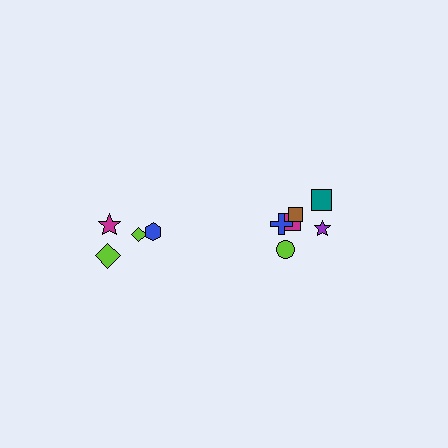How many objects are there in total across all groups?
There are 10 objects.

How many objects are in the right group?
There are 6 objects.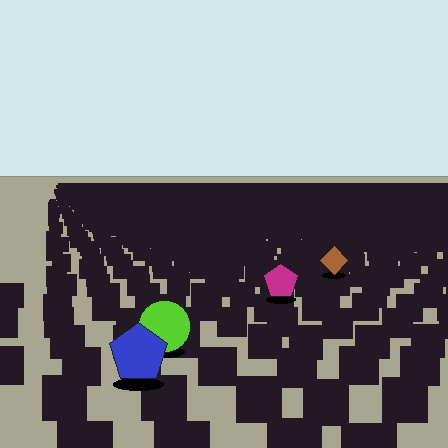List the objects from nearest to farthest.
From nearest to farthest: the blue pentagon, the lime circle, the magenta pentagon, the brown diamond.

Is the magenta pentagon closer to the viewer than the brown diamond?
Yes. The magenta pentagon is closer — you can tell from the texture gradient: the ground texture is coarser near it.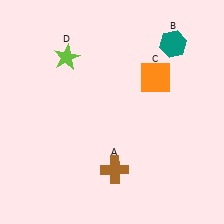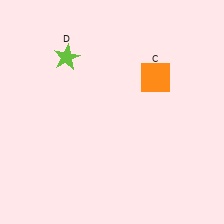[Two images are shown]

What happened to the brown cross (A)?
The brown cross (A) was removed in Image 2. It was in the bottom-right area of Image 1.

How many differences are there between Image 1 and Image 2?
There are 2 differences between the two images.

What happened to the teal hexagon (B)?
The teal hexagon (B) was removed in Image 2. It was in the top-right area of Image 1.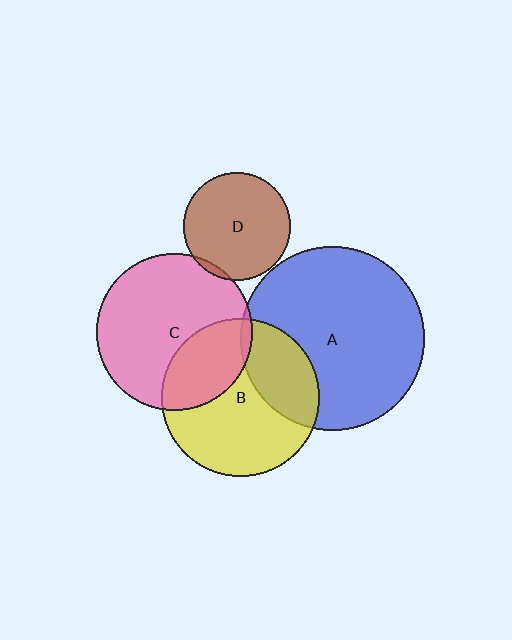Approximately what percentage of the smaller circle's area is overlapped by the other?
Approximately 30%.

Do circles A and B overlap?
Yes.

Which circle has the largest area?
Circle A (blue).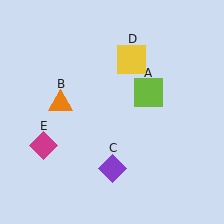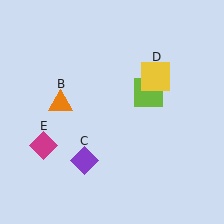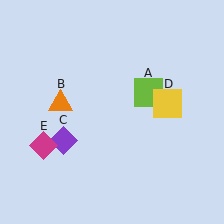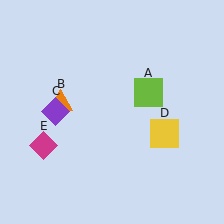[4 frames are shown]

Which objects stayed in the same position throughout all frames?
Lime square (object A) and orange triangle (object B) and magenta diamond (object E) remained stationary.